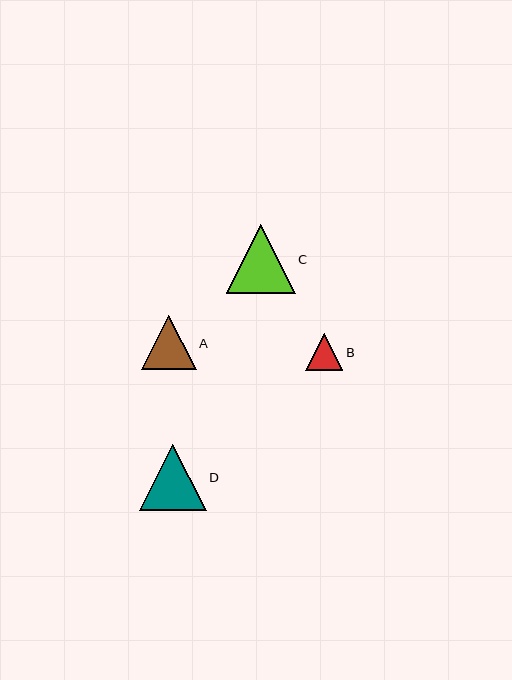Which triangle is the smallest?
Triangle B is the smallest with a size of approximately 37 pixels.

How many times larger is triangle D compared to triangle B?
Triangle D is approximately 1.8 times the size of triangle B.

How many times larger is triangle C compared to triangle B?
Triangle C is approximately 1.8 times the size of triangle B.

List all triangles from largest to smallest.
From largest to smallest: C, D, A, B.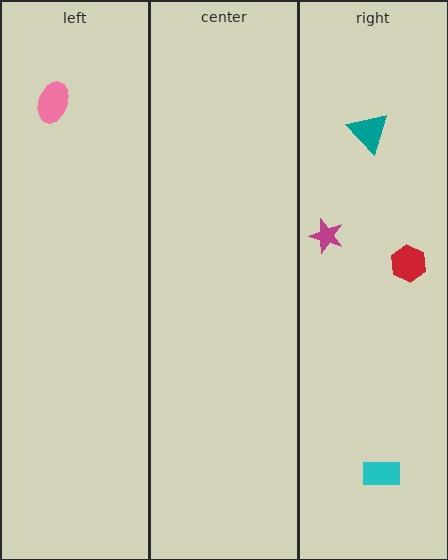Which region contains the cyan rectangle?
The right region.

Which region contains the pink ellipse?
The left region.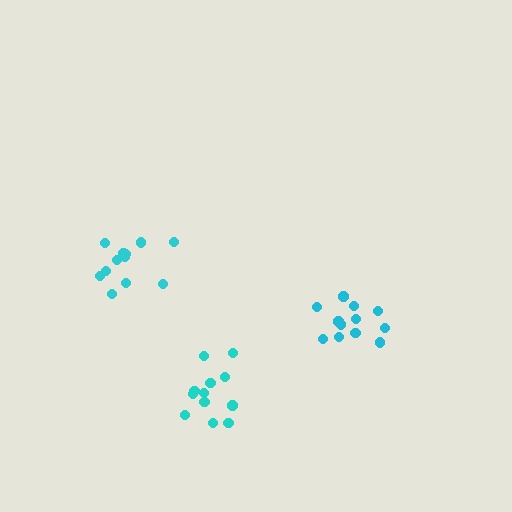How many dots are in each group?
Group 1: 12 dots, Group 2: 12 dots, Group 3: 12 dots (36 total).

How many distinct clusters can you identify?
There are 3 distinct clusters.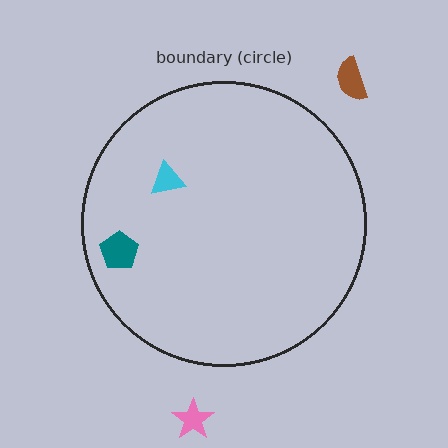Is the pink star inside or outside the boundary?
Outside.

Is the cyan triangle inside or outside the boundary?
Inside.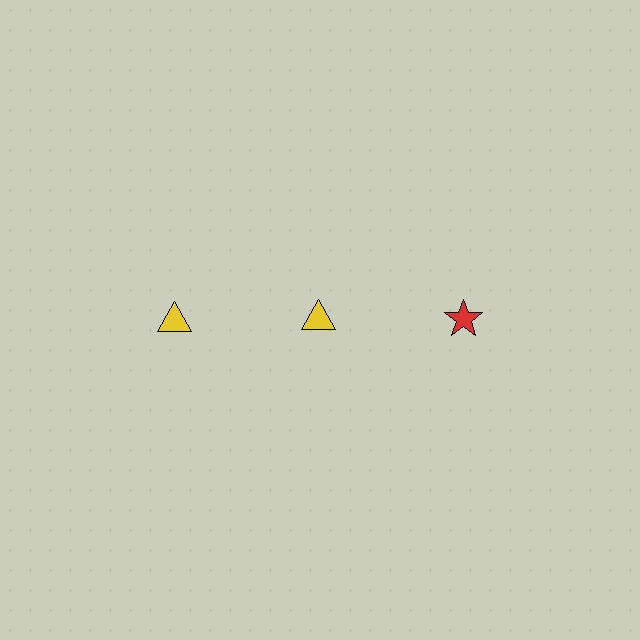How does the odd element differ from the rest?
It differs in both color (red instead of yellow) and shape (star instead of triangle).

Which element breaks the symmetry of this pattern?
The red star in the top row, center column breaks the symmetry. All other shapes are yellow triangles.